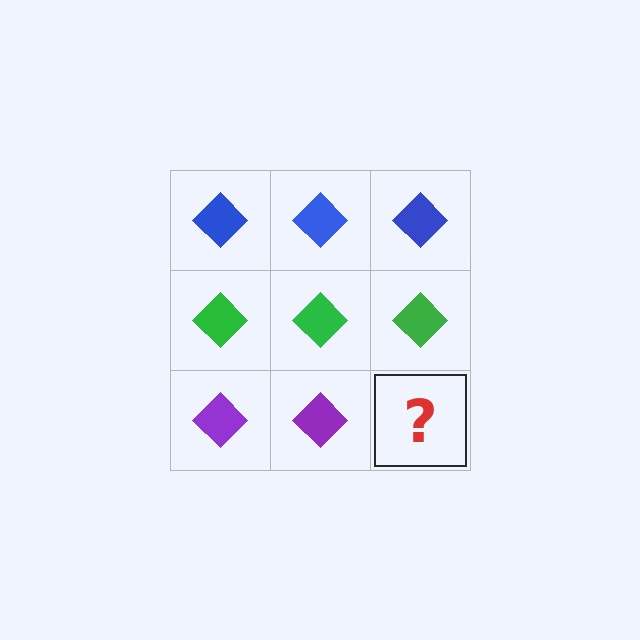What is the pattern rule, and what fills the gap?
The rule is that each row has a consistent color. The gap should be filled with a purple diamond.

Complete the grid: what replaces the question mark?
The question mark should be replaced with a purple diamond.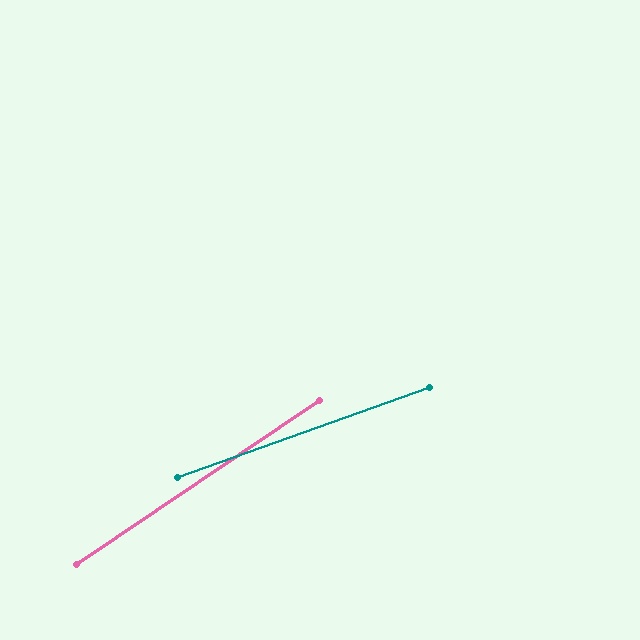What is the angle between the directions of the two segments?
Approximately 14 degrees.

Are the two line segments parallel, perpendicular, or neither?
Neither parallel nor perpendicular — they differ by about 14°.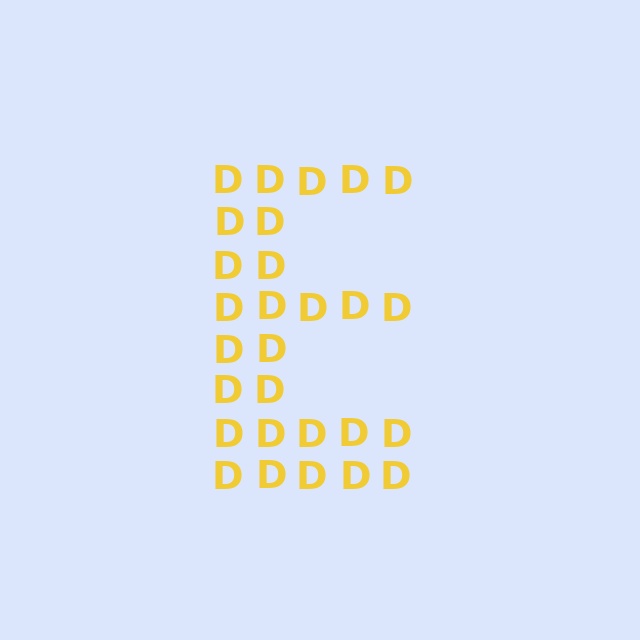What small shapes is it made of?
It is made of small letter D's.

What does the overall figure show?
The overall figure shows the letter E.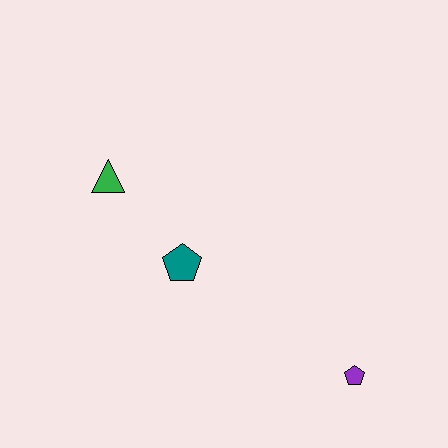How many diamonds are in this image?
There are no diamonds.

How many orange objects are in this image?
There are no orange objects.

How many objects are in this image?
There are 3 objects.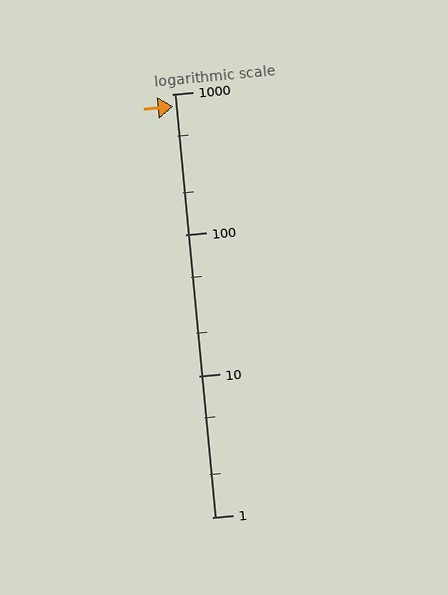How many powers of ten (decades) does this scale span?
The scale spans 3 decades, from 1 to 1000.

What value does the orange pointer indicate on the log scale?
The pointer indicates approximately 820.